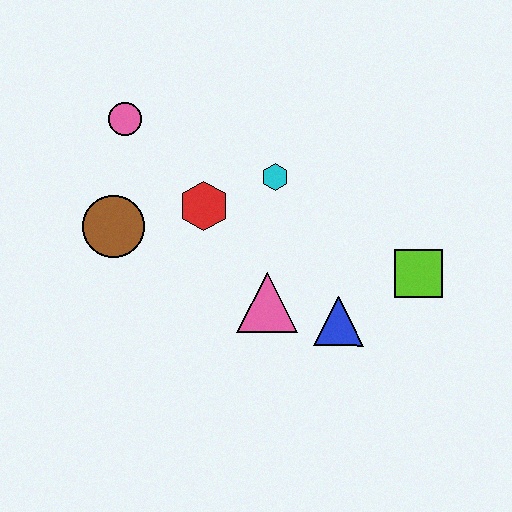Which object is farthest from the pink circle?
The lime square is farthest from the pink circle.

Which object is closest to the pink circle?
The brown circle is closest to the pink circle.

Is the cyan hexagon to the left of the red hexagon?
No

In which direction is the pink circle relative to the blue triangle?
The pink circle is to the left of the blue triangle.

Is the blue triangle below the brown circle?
Yes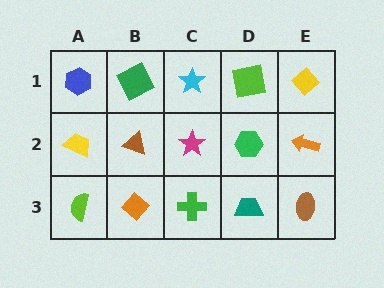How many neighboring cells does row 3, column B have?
3.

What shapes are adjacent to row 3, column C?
A magenta star (row 2, column C), an orange diamond (row 3, column B), a teal trapezoid (row 3, column D).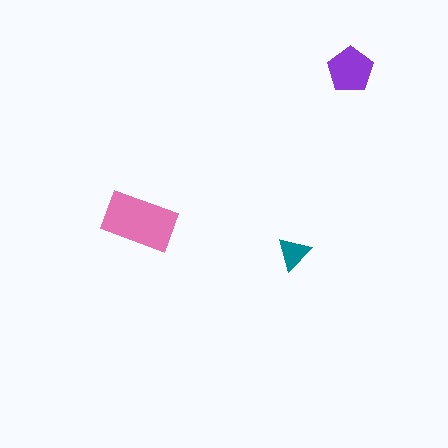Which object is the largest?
The pink rectangle.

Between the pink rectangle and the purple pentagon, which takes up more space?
The pink rectangle.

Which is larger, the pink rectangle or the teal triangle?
The pink rectangle.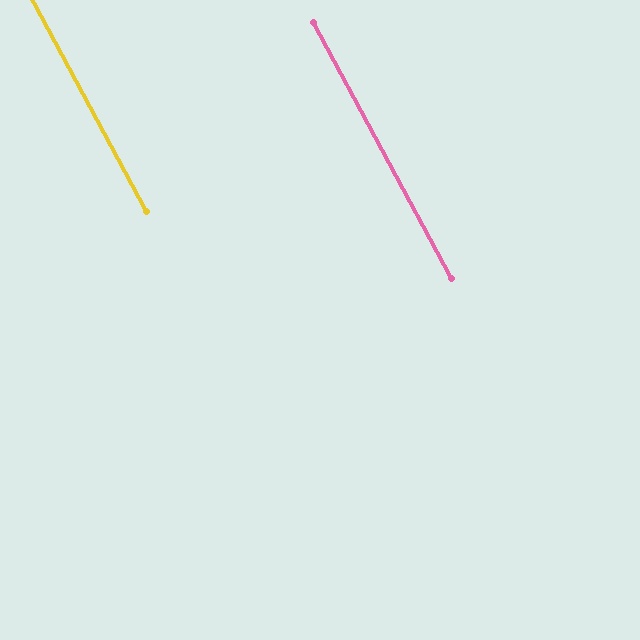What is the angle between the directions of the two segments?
Approximately 0 degrees.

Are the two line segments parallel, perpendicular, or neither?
Parallel — their directions differ by only 0.1°.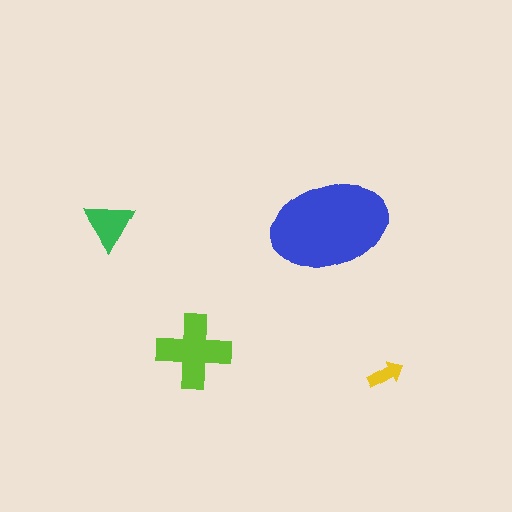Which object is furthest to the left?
The green triangle is leftmost.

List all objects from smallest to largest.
The yellow arrow, the green triangle, the lime cross, the blue ellipse.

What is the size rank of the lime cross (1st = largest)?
2nd.